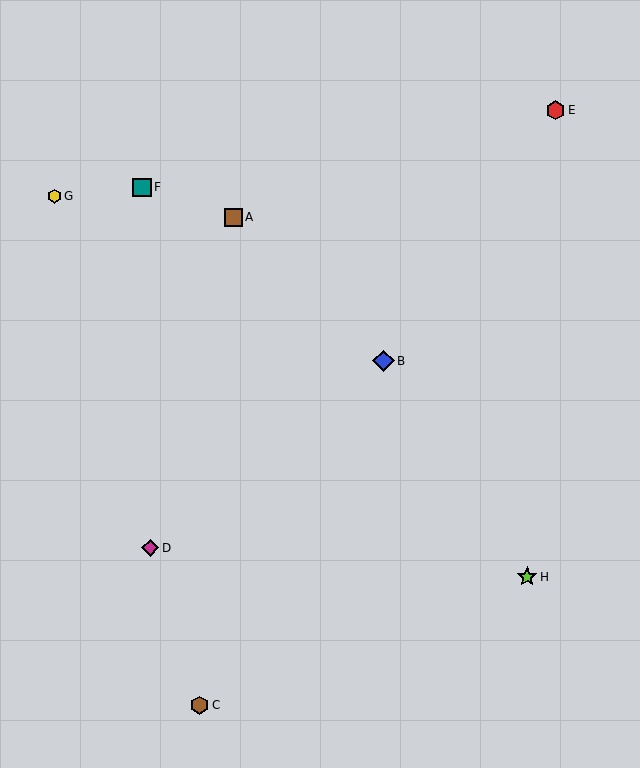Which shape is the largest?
The blue diamond (labeled B) is the largest.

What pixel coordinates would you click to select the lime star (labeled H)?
Click at (527, 577) to select the lime star H.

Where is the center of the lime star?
The center of the lime star is at (527, 577).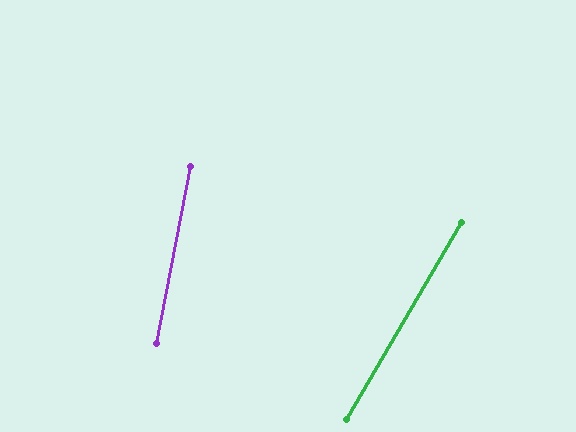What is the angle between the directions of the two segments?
Approximately 20 degrees.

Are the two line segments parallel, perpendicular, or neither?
Neither parallel nor perpendicular — they differ by about 20°.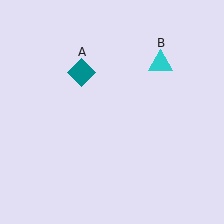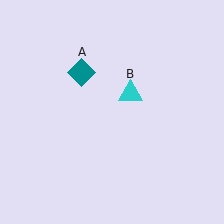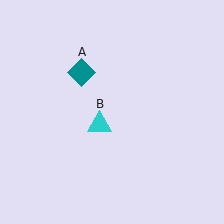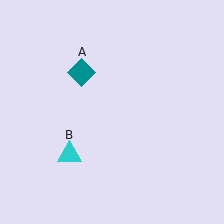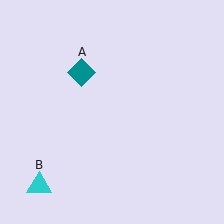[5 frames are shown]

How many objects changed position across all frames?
1 object changed position: cyan triangle (object B).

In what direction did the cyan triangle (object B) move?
The cyan triangle (object B) moved down and to the left.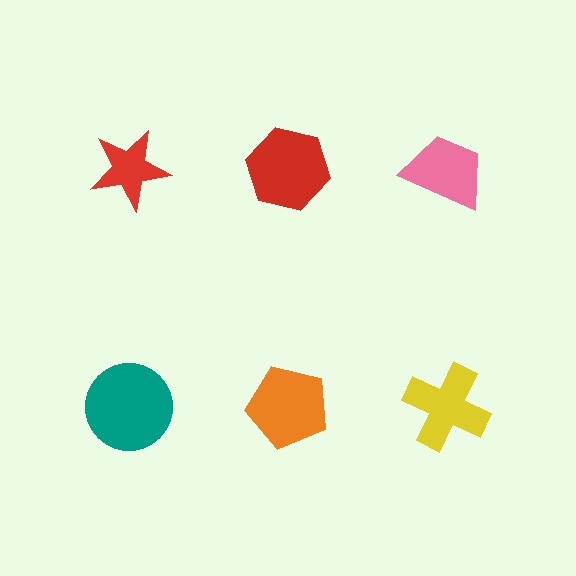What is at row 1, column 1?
A red star.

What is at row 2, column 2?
An orange pentagon.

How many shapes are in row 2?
3 shapes.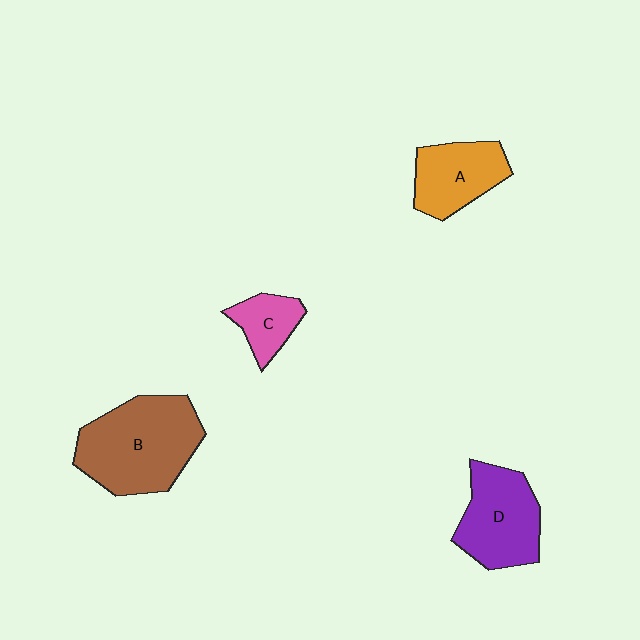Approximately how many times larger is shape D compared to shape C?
Approximately 2.0 times.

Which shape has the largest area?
Shape B (brown).